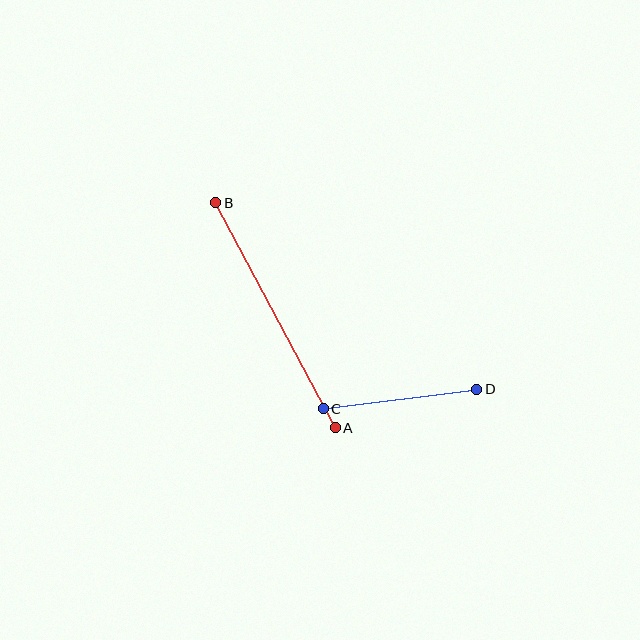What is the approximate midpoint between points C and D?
The midpoint is at approximately (400, 399) pixels.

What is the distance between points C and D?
The distance is approximately 155 pixels.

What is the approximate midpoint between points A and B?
The midpoint is at approximately (275, 315) pixels.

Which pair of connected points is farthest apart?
Points A and B are farthest apart.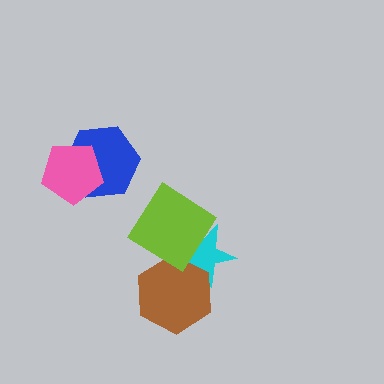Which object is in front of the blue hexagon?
The pink pentagon is in front of the blue hexagon.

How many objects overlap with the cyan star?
2 objects overlap with the cyan star.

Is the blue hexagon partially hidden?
Yes, it is partially covered by another shape.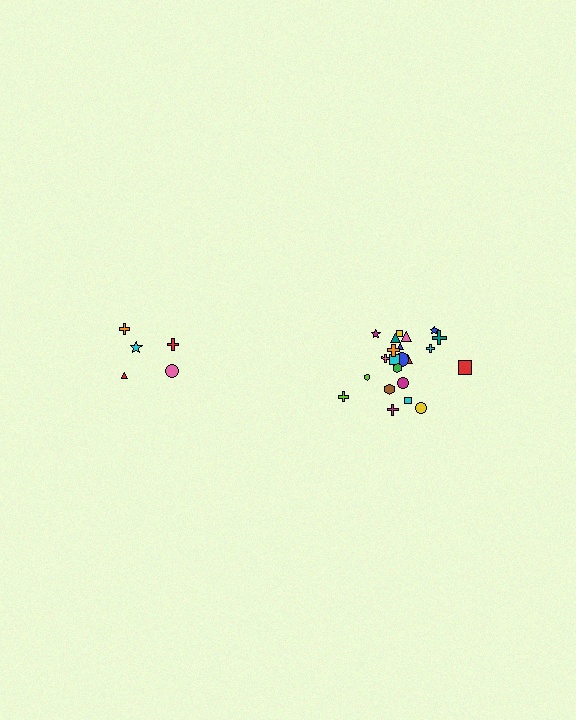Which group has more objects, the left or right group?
The right group.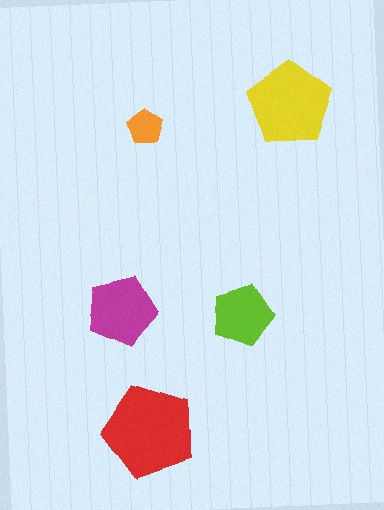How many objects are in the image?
There are 5 objects in the image.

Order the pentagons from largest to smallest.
the red one, the yellow one, the magenta one, the lime one, the orange one.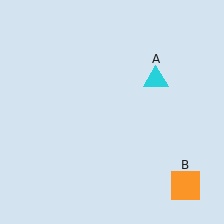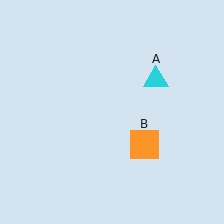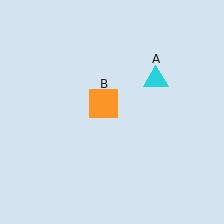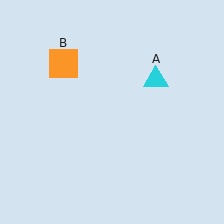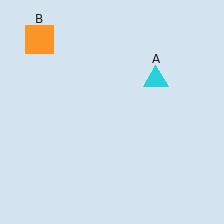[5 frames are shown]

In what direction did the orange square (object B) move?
The orange square (object B) moved up and to the left.